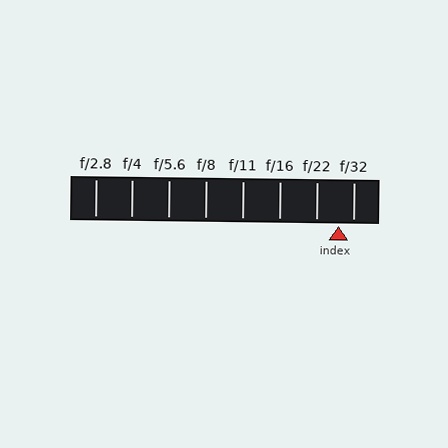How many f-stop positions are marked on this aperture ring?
There are 8 f-stop positions marked.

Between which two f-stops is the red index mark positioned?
The index mark is between f/22 and f/32.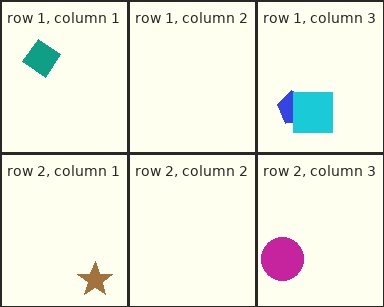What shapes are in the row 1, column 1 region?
The teal diamond.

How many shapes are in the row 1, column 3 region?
2.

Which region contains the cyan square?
The row 1, column 3 region.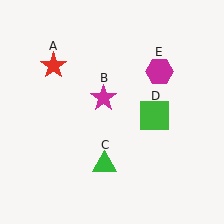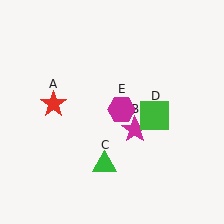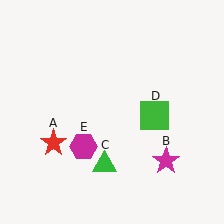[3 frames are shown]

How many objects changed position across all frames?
3 objects changed position: red star (object A), magenta star (object B), magenta hexagon (object E).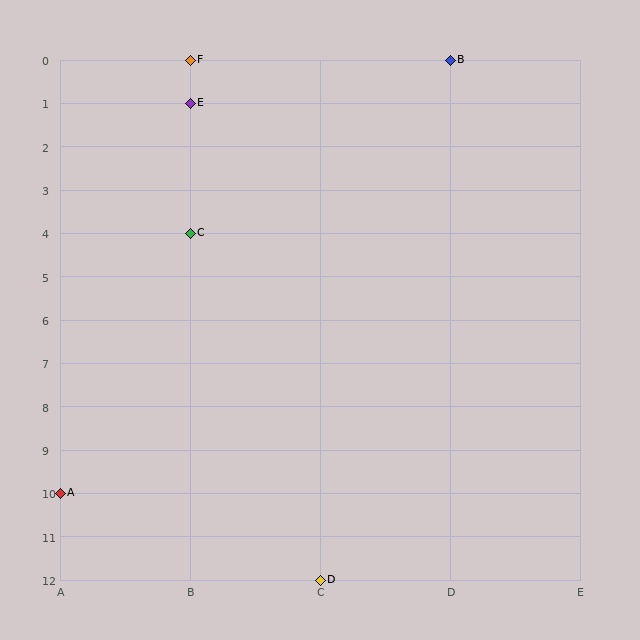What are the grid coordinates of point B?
Point B is at grid coordinates (D, 0).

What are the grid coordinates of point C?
Point C is at grid coordinates (B, 4).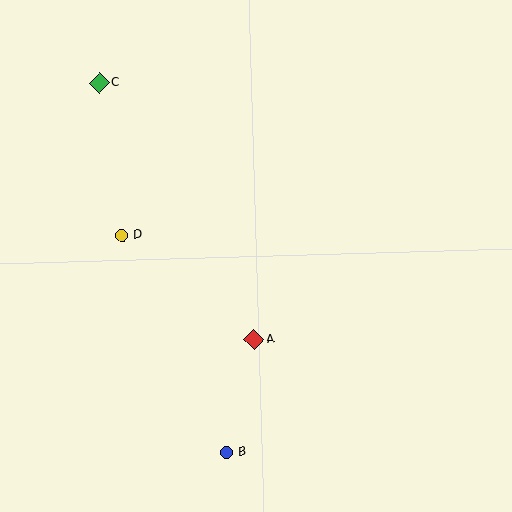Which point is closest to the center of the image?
Point A at (254, 340) is closest to the center.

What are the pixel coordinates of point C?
Point C is at (99, 83).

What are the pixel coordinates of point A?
Point A is at (254, 340).